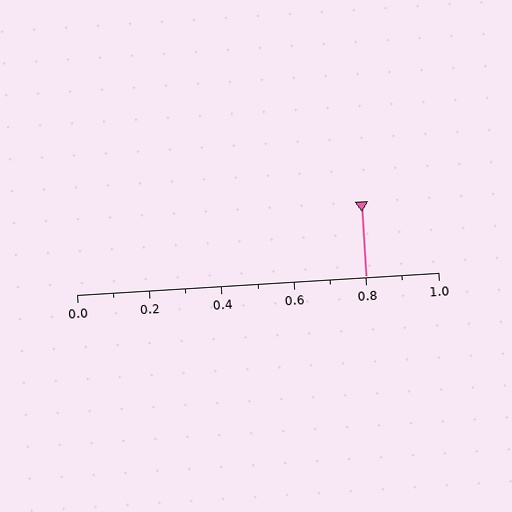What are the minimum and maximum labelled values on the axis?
The axis runs from 0.0 to 1.0.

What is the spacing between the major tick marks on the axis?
The major ticks are spaced 0.2 apart.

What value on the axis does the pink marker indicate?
The marker indicates approximately 0.8.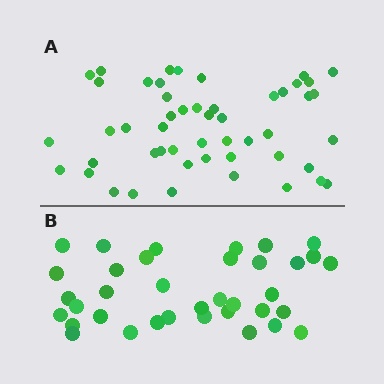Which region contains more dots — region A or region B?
Region A (the top region) has more dots.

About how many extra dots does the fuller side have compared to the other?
Region A has approximately 15 more dots than region B.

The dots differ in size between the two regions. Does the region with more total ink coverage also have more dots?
No. Region B has more total ink coverage because its dots are larger, but region A actually contains more individual dots. Total area can be misleading — the number of items is what matters here.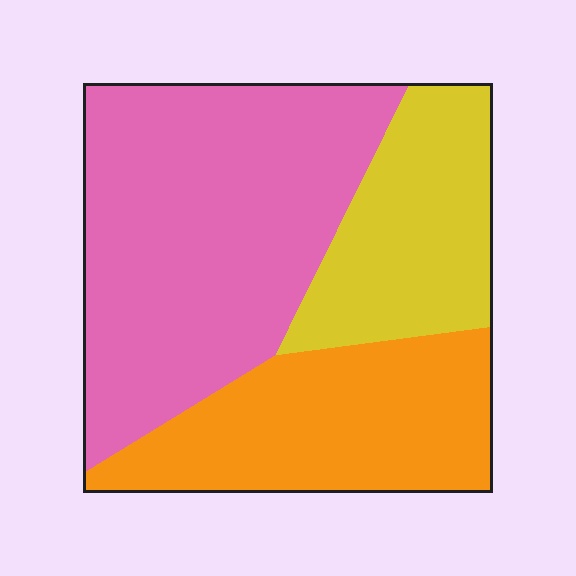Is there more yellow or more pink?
Pink.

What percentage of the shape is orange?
Orange takes up between a sixth and a third of the shape.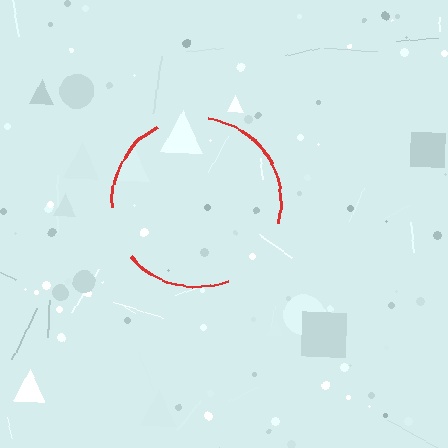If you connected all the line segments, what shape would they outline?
They would outline a circle.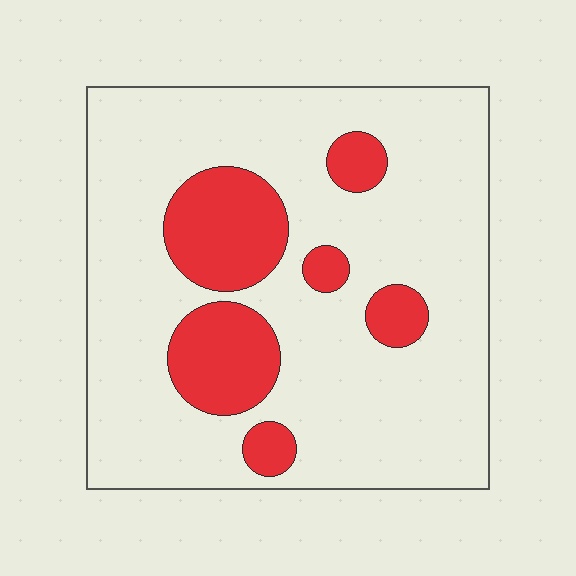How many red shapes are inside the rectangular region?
6.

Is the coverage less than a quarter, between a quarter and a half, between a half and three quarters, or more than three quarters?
Less than a quarter.